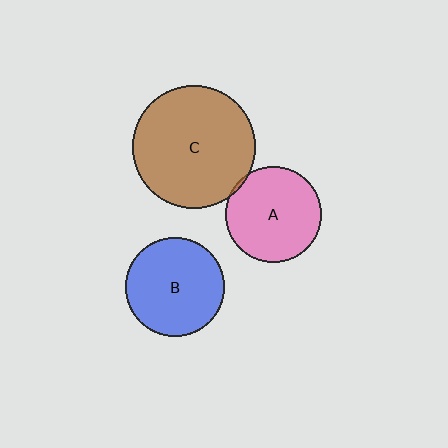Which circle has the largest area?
Circle C (brown).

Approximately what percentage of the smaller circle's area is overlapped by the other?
Approximately 5%.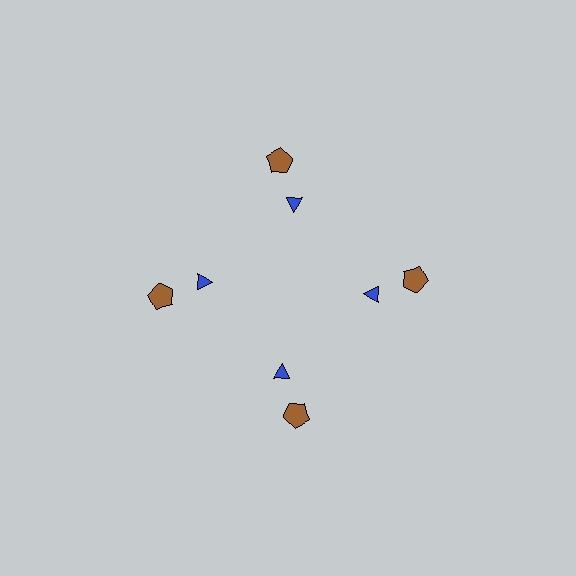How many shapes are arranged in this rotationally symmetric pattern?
There are 8 shapes, arranged in 4 groups of 2.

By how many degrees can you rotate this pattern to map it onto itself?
The pattern maps onto itself every 90 degrees of rotation.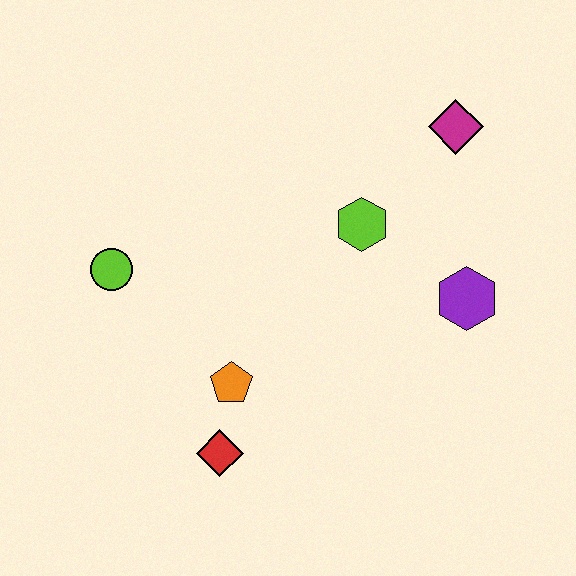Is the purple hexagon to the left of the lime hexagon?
No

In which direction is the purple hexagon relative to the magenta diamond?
The purple hexagon is below the magenta diamond.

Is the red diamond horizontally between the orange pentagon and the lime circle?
Yes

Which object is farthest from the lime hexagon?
The red diamond is farthest from the lime hexagon.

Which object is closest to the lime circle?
The orange pentagon is closest to the lime circle.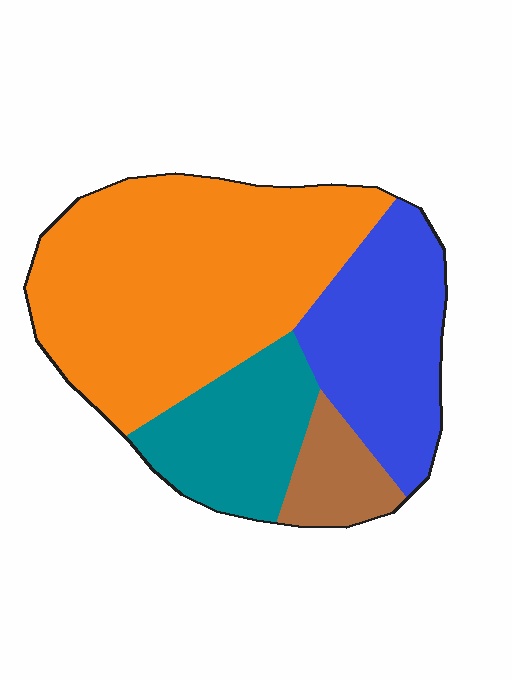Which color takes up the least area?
Brown, at roughly 10%.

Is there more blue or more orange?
Orange.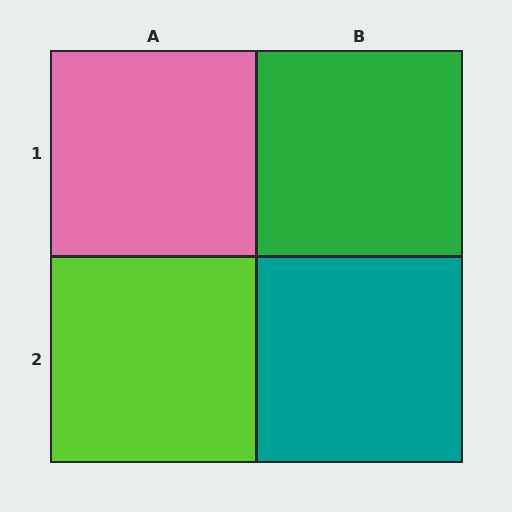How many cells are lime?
1 cell is lime.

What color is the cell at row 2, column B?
Teal.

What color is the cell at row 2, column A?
Lime.